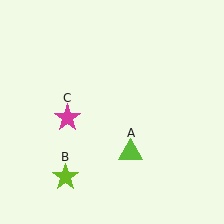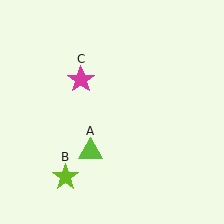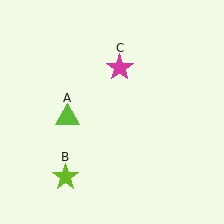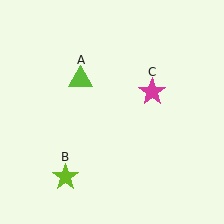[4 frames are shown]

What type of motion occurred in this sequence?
The lime triangle (object A), magenta star (object C) rotated clockwise around the center of the scene.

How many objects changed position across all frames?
2 objects changed position: lime triangle (object A), magenta star (object C).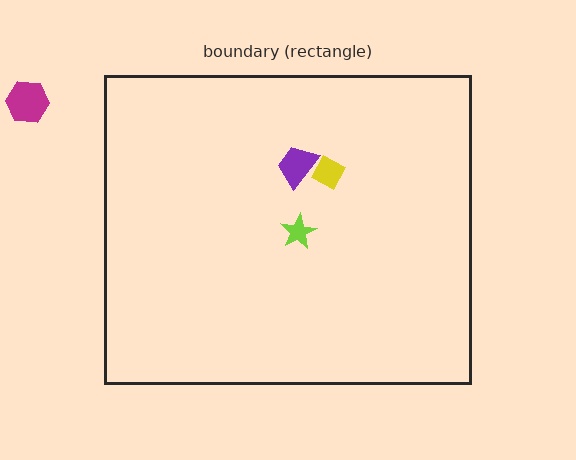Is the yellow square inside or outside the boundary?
Inside.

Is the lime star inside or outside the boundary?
Inside.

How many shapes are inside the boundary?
3 inside, 1 outside.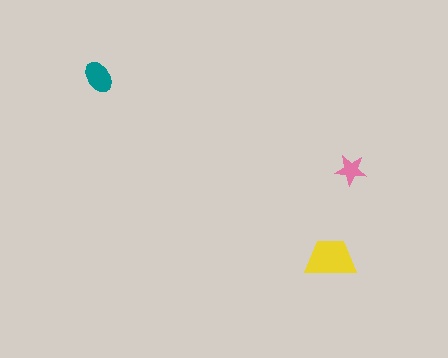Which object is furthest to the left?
The teal ellipse is leftmost.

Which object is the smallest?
The pink star.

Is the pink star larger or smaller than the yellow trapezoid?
Smaller.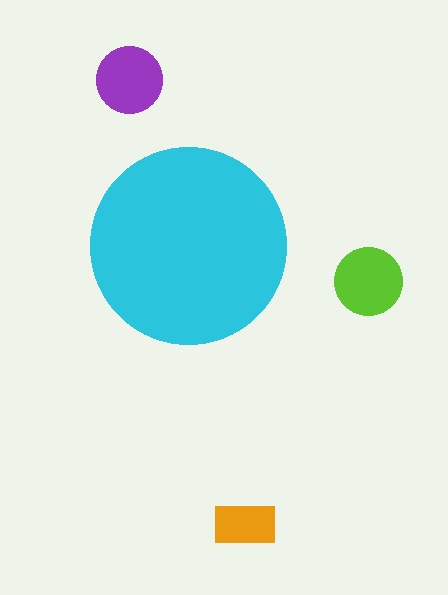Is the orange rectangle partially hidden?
No, the orange rectangle is fully visible.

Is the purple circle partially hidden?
No, the purple circle is fully visible.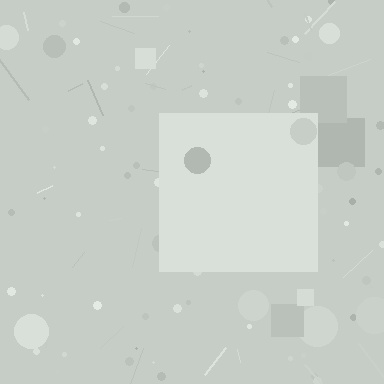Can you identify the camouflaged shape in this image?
The camouflaged shape is a square.